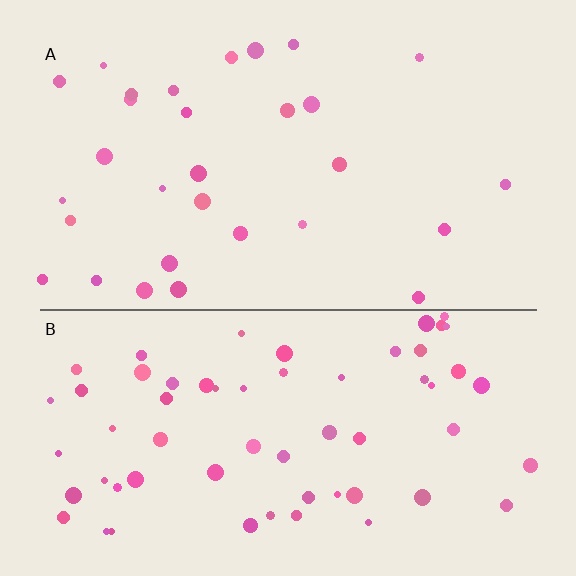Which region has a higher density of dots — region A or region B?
B (the bottom).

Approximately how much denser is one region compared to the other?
Approximately 2.1× — region B over region A.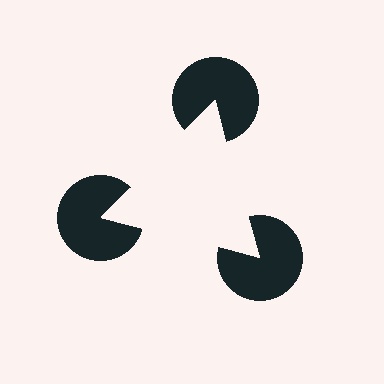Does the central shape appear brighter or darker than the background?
It typically appears slightly brighter than the background, even though no actual brightness change is drawn.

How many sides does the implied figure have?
3 sides.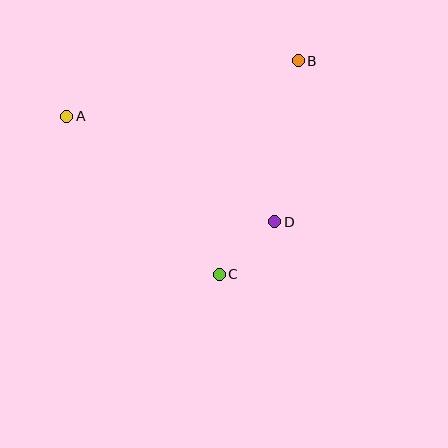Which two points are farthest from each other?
Points A and B are farthest from each other.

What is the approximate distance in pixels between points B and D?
The distance between B and D is approximately 163 pixels.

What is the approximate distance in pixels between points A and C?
The distance between A and C is approximately 220 pixels.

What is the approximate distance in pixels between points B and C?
The distance between B and C is approximately 228 pixels.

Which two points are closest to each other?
Points C and D are closest to each other.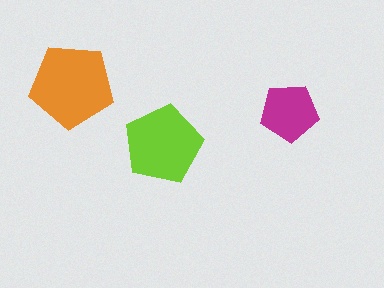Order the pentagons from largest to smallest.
the orange one, the lime one, the magenta one.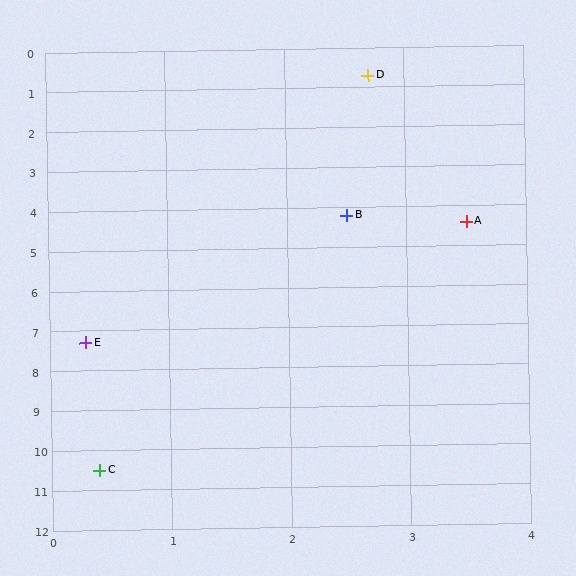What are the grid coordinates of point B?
Point B is at approximately (2.5, 4.2).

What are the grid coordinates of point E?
Point E is at approximately (0.3, 7.3).